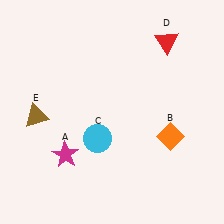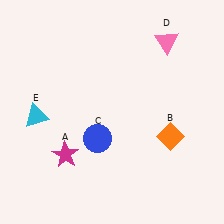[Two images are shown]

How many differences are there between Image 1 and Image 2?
There are 3 differences between the two images.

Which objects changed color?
C changed from cyan to blue. D changed from red to pink. E changed from brown to cyan.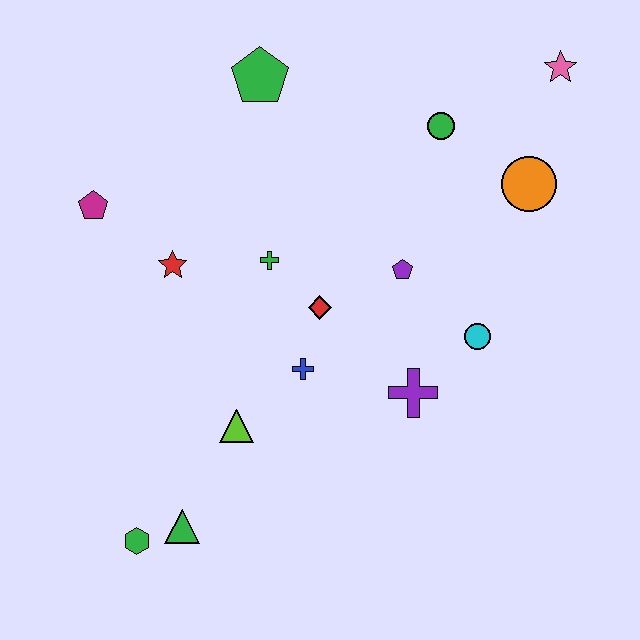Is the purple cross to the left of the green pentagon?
No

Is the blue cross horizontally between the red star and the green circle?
Yes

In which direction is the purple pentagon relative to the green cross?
The purple pentagon is to the right of the green cross.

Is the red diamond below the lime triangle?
No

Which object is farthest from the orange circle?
The green hexagon is farthest from the orange circle.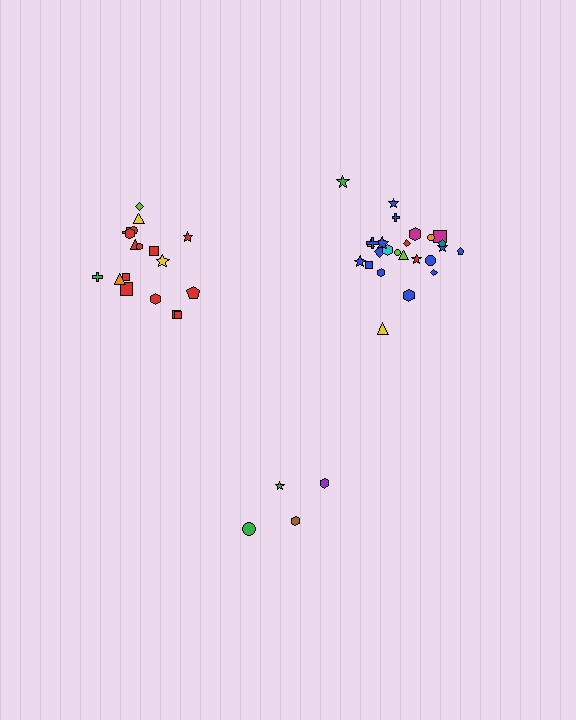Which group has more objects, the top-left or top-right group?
The top-right group.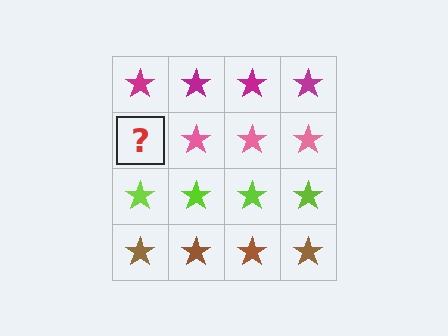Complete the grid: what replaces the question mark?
The question mark should be replaced with a pink star.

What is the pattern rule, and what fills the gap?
The rule is that each row has a consistent color. The gap should be filled with a pink star.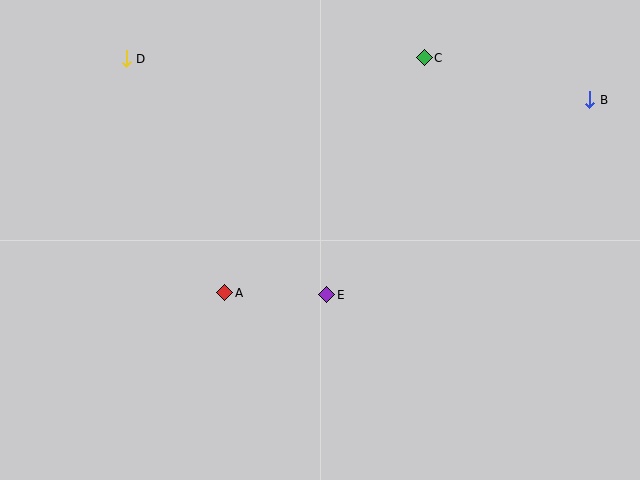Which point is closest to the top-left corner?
Point D is closest to the top-left corner.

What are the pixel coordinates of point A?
Point A is at (225, 293).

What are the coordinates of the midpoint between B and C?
The midpoint between B and C is at (507, 79).